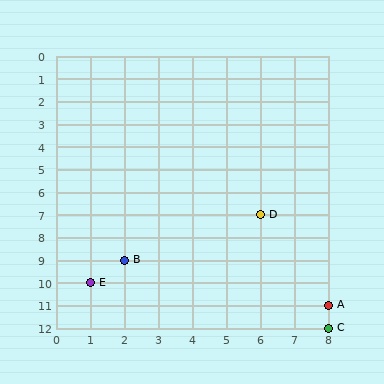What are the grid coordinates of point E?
Point E is at grid coordinates (1, 10).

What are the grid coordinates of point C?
Point C is at grid coordinates (8, 12).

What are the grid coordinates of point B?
Point B is at grid coordinates (2, 9).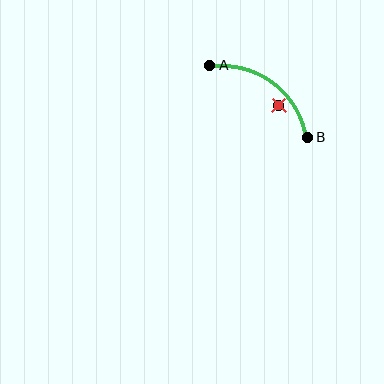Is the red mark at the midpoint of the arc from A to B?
No — the red mark does not lie on the arc at all. It sits slightly inside the curve.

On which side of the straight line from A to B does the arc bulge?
The arc bulges above and to the right of the straight line connecting A and B.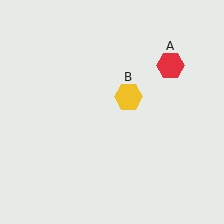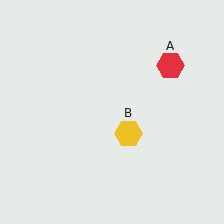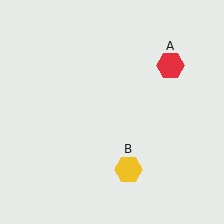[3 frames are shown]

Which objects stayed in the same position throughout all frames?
Red hexagon (object A) remained stationary.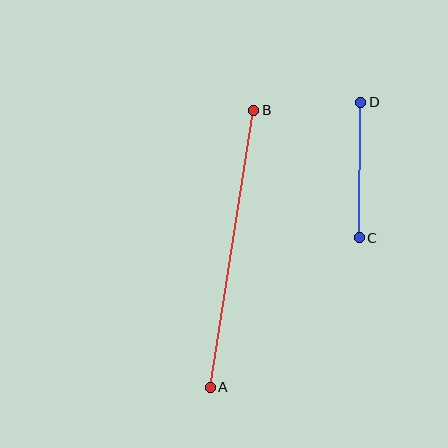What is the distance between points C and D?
The distance is approximately 136 pixels.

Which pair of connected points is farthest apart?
Points A and B are farthest apart.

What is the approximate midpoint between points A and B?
The midpoint is at approximately (232, 249) pixels.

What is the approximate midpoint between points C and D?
The midpoint is at approximately (360, 170) pixels.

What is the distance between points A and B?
The distance is approximately 281 pixels.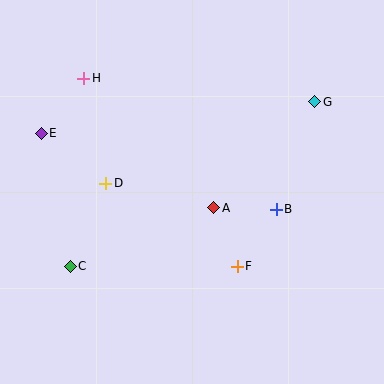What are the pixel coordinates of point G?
Point G is at (315, 102).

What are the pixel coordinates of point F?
Point F is at (237, 267).